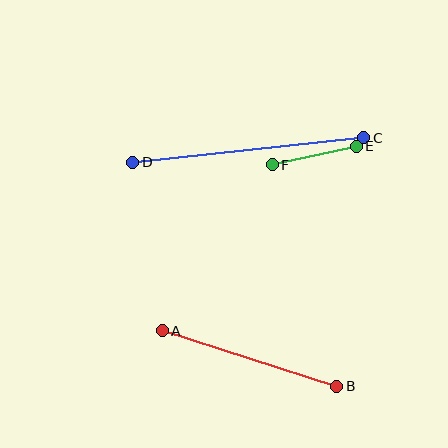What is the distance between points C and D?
The distance is approximately 232 pixels.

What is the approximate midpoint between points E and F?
The midpoint is at approximately (314, 155) pixels.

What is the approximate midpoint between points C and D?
The midpoint is at approximately (248, 150) pixels.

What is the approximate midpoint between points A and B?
The midpoint is at approximately (249, 358) pixels.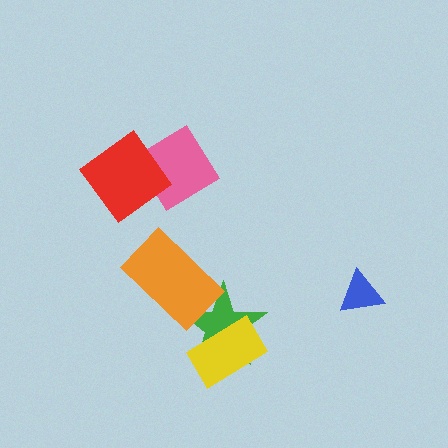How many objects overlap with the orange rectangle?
1 object overlaps with the orange rectangle.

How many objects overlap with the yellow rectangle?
1 object overlaps with the yellow rectangle.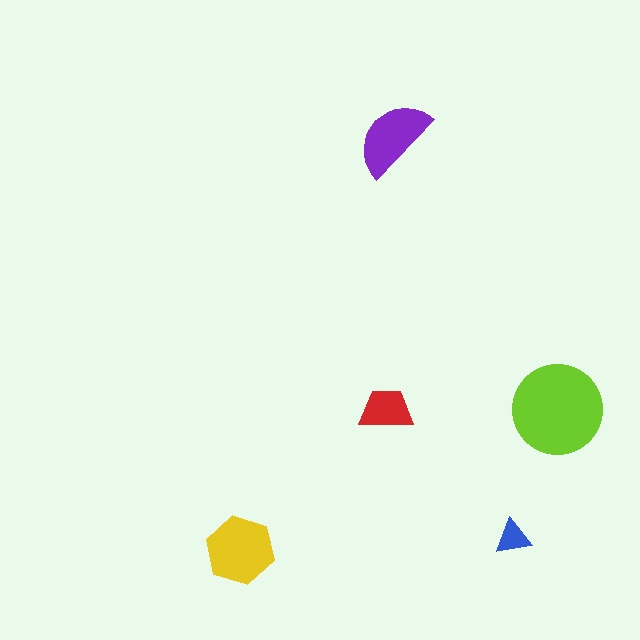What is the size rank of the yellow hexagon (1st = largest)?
2nd.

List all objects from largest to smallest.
The lime circle, the yellow hexagon, the purple semicircle, the red trapezoid, the blue triangle.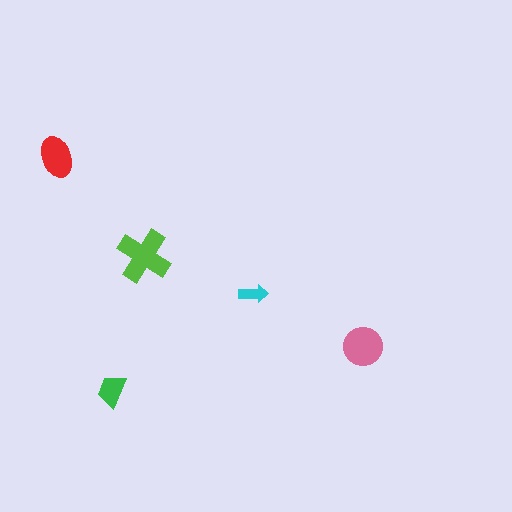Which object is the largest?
The lime cross.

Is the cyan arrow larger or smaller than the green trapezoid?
Smaller.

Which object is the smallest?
The cyan arrow.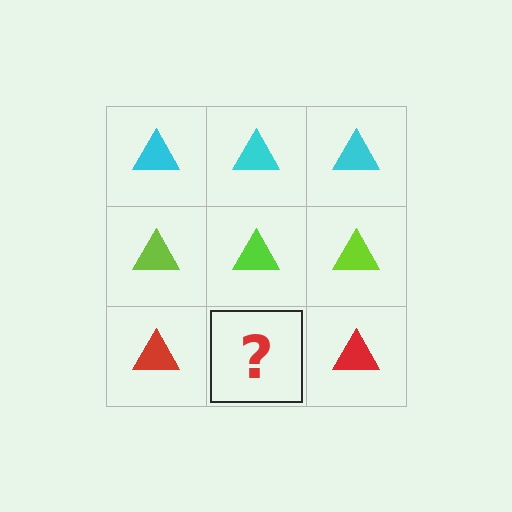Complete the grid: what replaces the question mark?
The question mark should be replaced with a red triangle.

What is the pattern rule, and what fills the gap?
The rule is that each row has a consistent color. The gap should be filled with a red triangle.